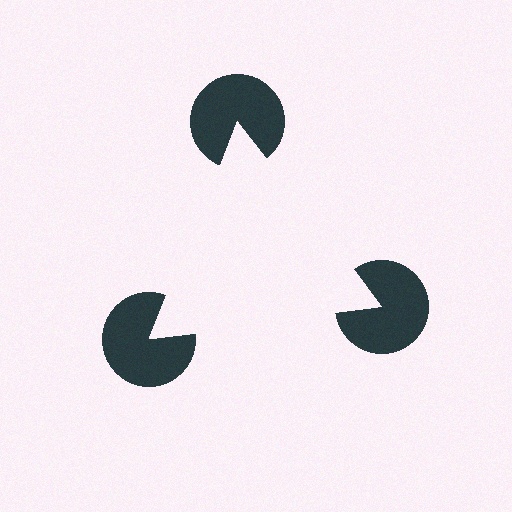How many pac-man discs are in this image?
There are 3 — one at each vertex of the illusory triangle.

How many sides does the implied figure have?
3 sides.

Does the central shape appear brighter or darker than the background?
It typically appears slightly brighter than the background, even though no actual brightness change is drawn.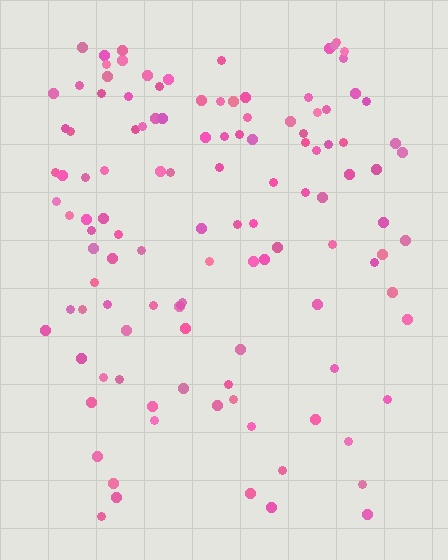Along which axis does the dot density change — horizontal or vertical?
Vertical.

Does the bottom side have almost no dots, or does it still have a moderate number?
Still a moderate number, just noticeably fewer than the top.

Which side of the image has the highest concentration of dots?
The top.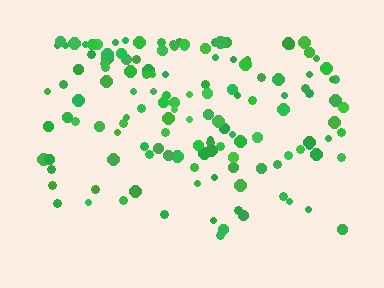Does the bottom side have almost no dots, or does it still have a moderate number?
Still a moderate number, just noticeably fewer than the top.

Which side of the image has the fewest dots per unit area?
The bottom.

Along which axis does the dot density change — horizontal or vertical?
Vertical.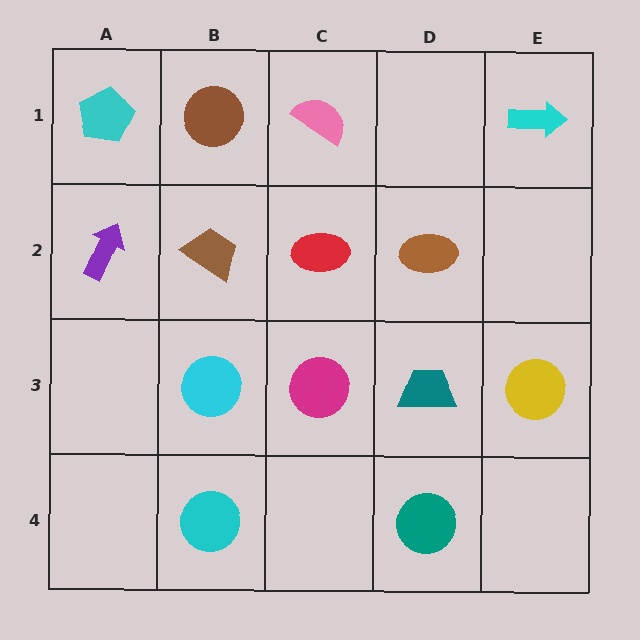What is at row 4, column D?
A teal circle.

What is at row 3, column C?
A magenta circle.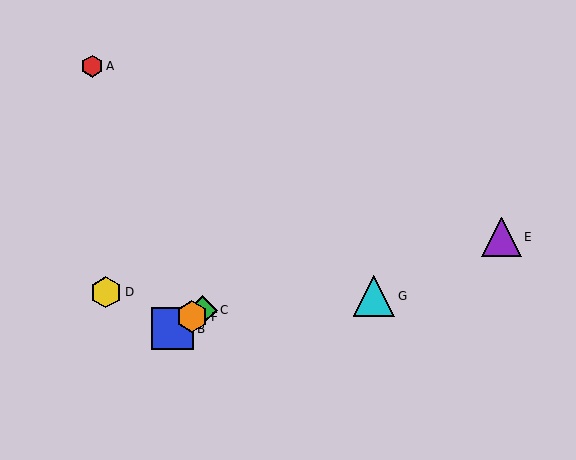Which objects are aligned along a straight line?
Objects B, C, F are aligned along a straight line.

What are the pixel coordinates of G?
Object G is at (374, 296).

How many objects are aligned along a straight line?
3 objects (B, C, F) are aligned along a straight line.